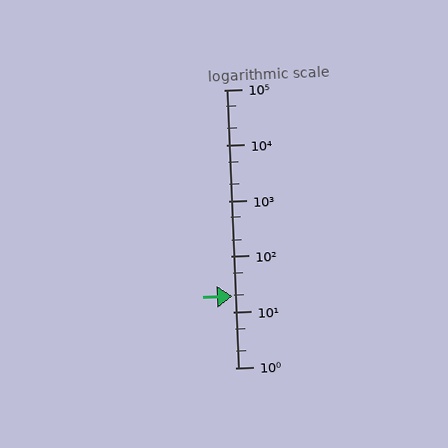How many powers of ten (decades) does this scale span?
The scale spans 5 decades, from 1 to 100000.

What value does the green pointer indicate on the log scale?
The pointer indicates approximately 19.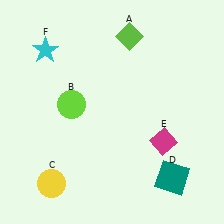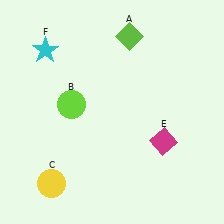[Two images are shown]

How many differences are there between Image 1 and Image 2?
There is 1 difference between the two images.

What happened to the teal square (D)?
The teal square (D) was removed in Image 2. It was in the bottom-right area of Image 1.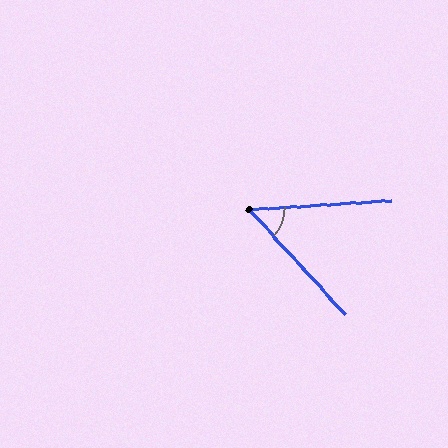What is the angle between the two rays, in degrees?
Approximately 52 degrees.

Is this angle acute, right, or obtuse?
It is acute.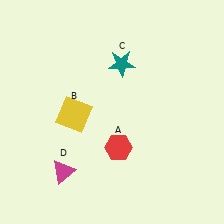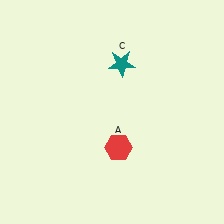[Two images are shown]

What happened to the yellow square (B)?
The yellow square (B) was removed in Image 2. It was in the bottom-left area of Image 1.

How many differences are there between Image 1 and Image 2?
There are 2 differences between the two images.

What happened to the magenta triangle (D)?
The magenta triangle (D) was removed in Image 2. It was in the bottom-left area of Image 1.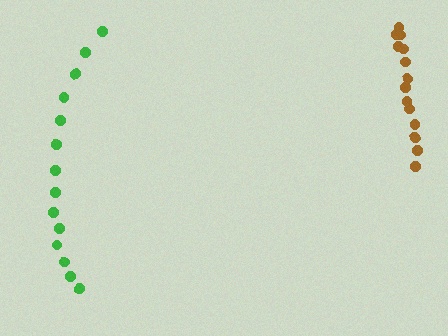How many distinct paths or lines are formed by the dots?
There are 2 distinct paths.